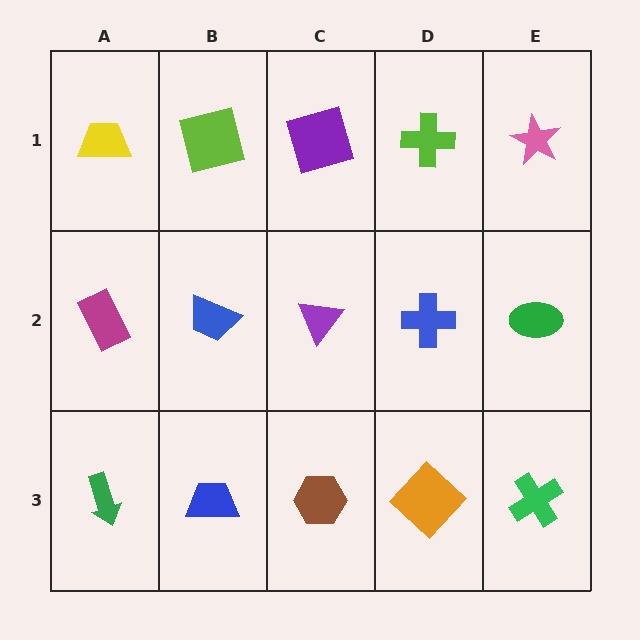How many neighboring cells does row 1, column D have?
3.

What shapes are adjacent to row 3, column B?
A blue trapezoid (row 2, column B), a green arrow (row 3, column A), a brown hexagon (row 3, column C).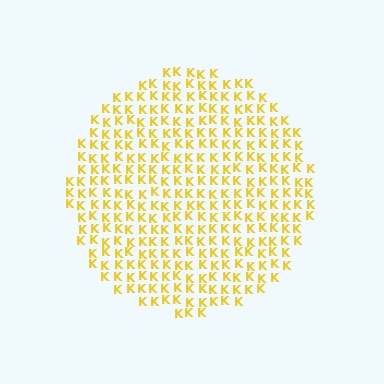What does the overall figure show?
The overall figure shows a circle.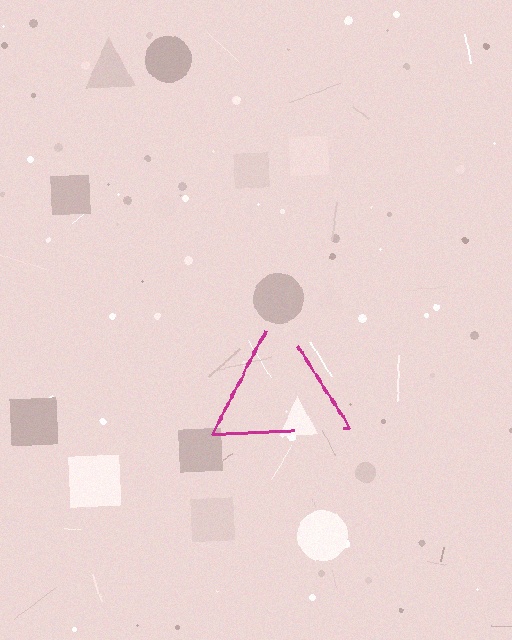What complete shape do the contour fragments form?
The contour fragments form a triangle.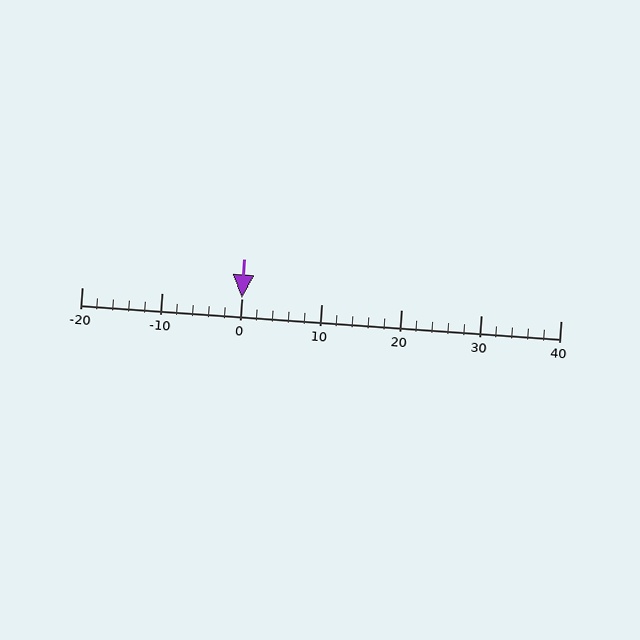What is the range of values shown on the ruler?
The ruler shows values from -20 to 40.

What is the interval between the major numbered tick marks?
The major tick marks are spaced 10 units apart.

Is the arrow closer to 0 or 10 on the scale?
The arrow is closer to 0.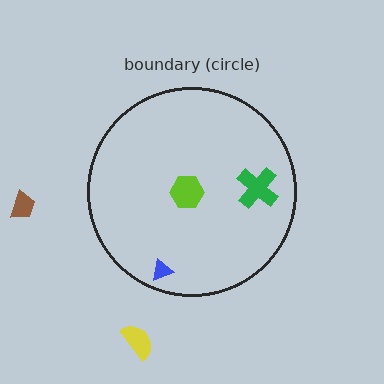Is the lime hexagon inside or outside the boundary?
Inside.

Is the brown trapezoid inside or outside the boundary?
Outside.